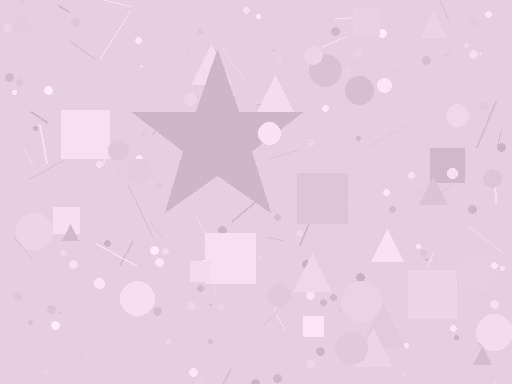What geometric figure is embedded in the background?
A star is embedded in the background.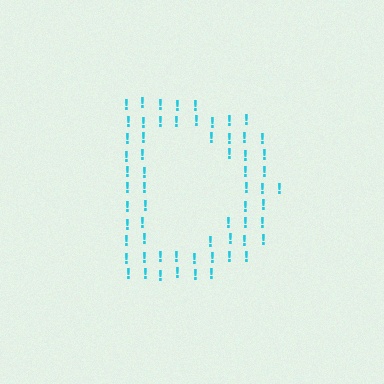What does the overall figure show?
The overall figure shows the letter D.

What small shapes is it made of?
It is made of small exclamation marks.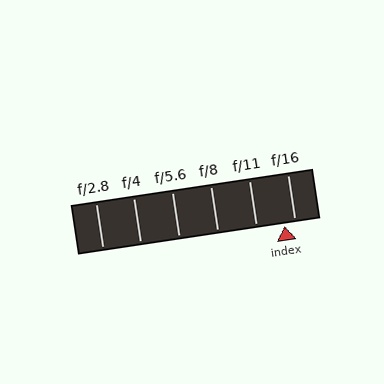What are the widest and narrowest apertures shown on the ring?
The widest aperture shown is f/2.8 and the narrowest is f/16.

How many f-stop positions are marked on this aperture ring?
There are 6 f-stop positions marked.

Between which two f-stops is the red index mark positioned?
The index mark is between f/11 and f/16.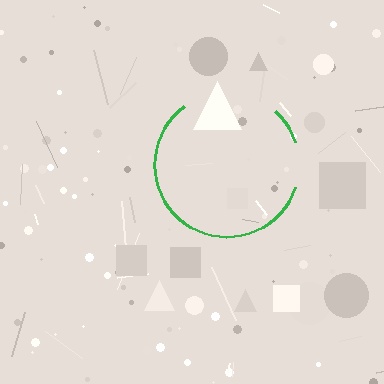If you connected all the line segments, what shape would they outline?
They would outline a circle.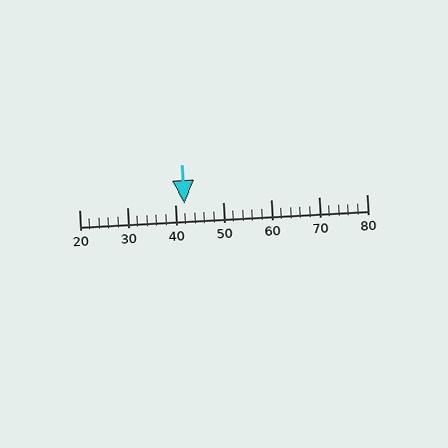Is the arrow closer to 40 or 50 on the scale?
The arrow is closer to 40.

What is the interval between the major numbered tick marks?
The major tick marks are spaced 10 units apart.